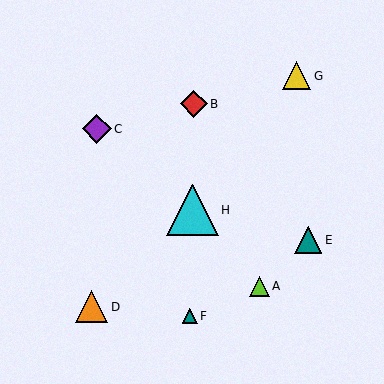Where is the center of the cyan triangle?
The center of the cyan triangle is at (192, 210).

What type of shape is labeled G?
Shape G is a yellow triangle.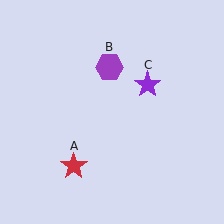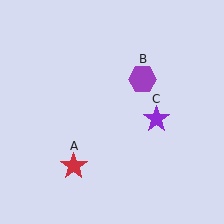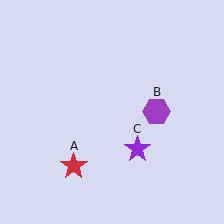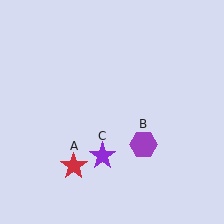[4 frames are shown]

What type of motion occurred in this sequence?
The purple hexagon (object B), purple star (object C) rotated clockwise around the center of the scene.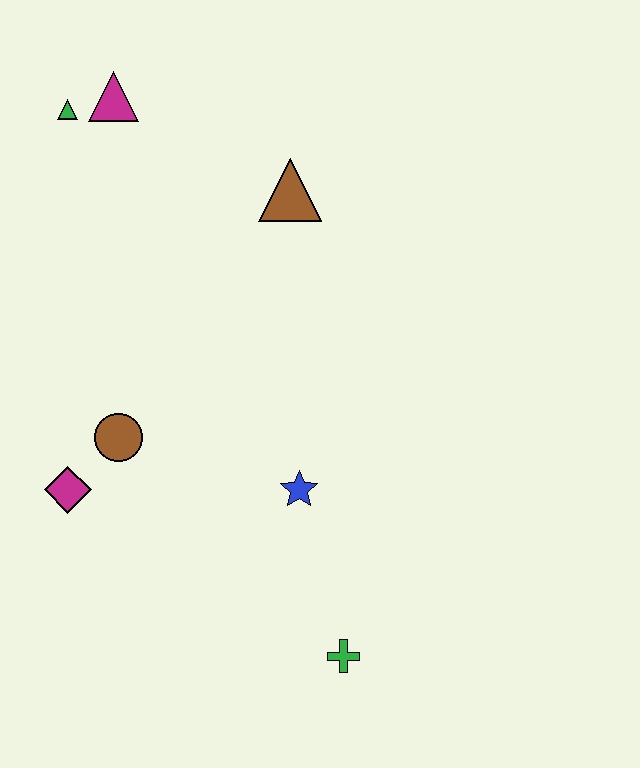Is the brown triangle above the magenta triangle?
No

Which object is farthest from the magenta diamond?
The magenta triangle is farthest from the magenta diamond.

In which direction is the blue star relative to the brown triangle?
The blue star is below the brown triangle.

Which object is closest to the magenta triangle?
The green triangle is closest to the magenta triangle.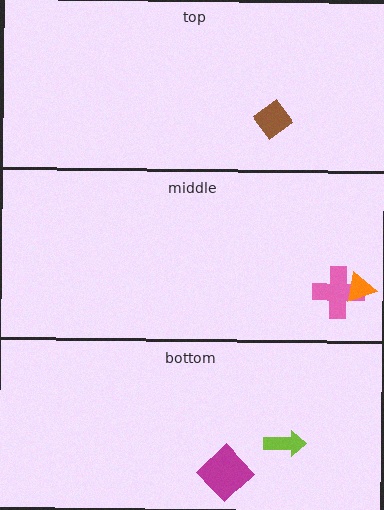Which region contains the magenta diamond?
The bottom region.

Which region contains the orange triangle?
The middle region.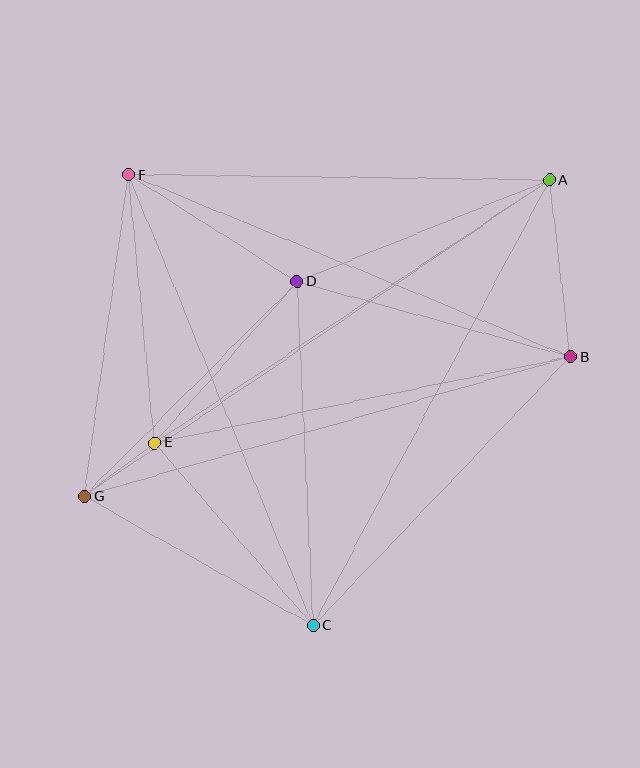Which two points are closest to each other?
Points E and G are closest to each other.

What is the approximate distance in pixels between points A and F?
The distance between A and F is approximately 421 pixels.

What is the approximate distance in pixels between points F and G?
The distance between F and G is approximately 325 pixels.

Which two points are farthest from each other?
Points A and G are farthest from each other.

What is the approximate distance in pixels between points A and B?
The distance between A and B is approximately 178 pixels.